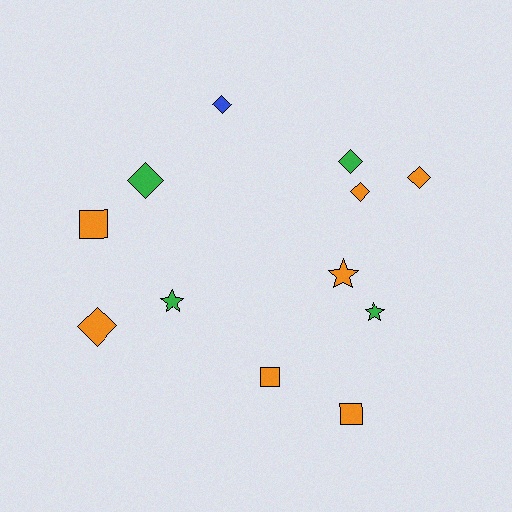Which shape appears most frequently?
Diamond, with 6 objects.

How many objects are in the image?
There are 12 objects.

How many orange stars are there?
There is 1 orange star.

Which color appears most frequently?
Orange, with 7 objects.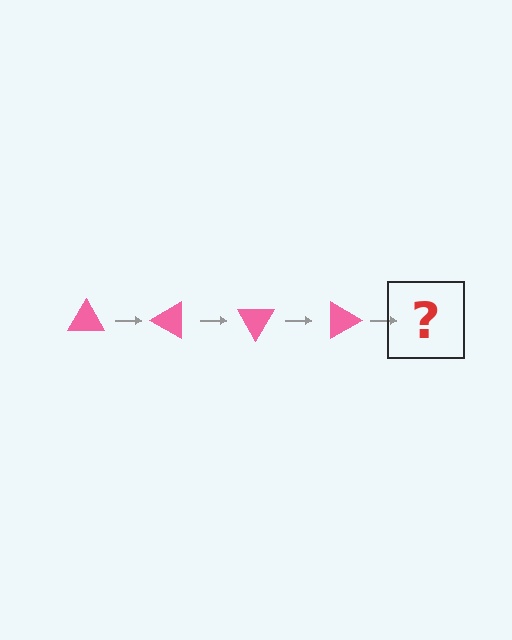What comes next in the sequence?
The next element should be a pink triangle rotated 120 degrees.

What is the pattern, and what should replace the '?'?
The pattern is that the triangle rotates 30 degrees each step. The '?' should be a pink triangle rotated 120 degrees.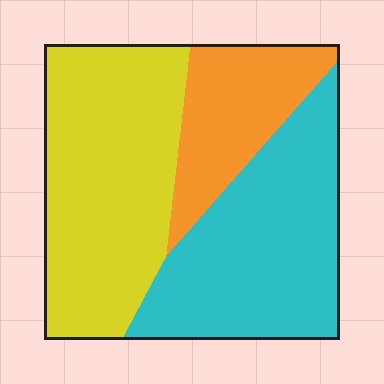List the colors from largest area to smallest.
From largest to smallest: yellow, cyan, orange.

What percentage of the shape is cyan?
Cyan takes up about three eighths (3/8) of the shape.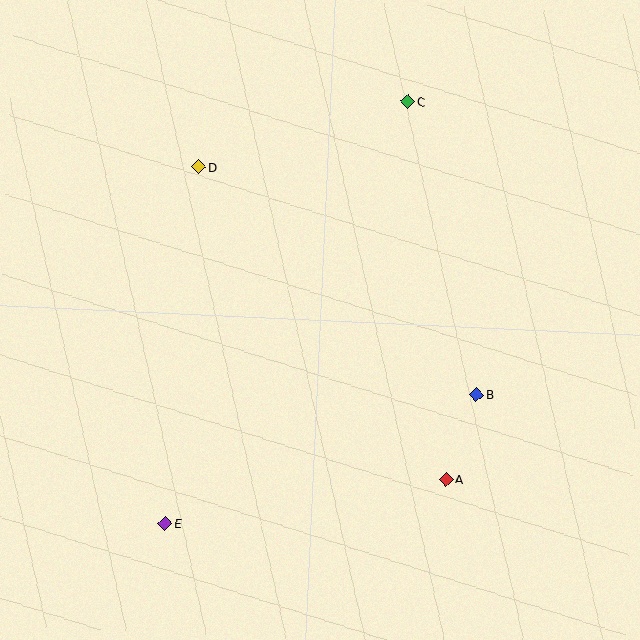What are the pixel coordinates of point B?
Point B is at (477, 395).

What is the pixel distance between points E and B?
The distance between E and B is 337 pixels.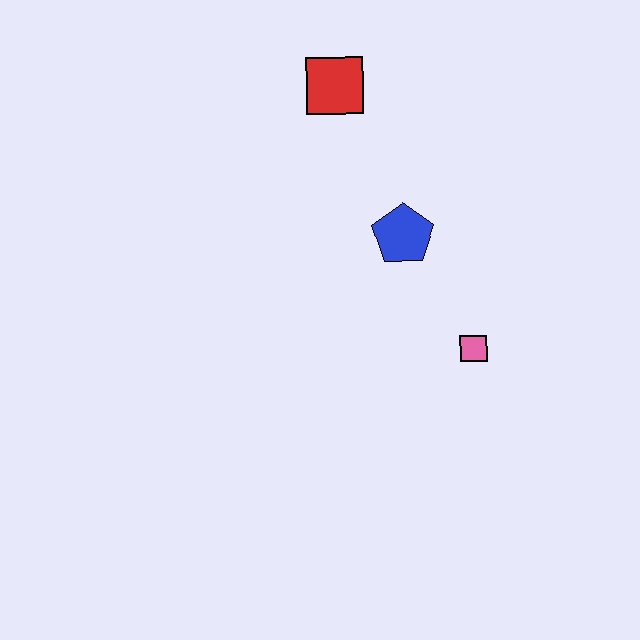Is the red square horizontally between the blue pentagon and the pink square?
No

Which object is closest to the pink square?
The blue pentagon is closest to the pink square.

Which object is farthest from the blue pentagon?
The red square is farthest from the blue pentagon.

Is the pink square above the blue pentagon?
No